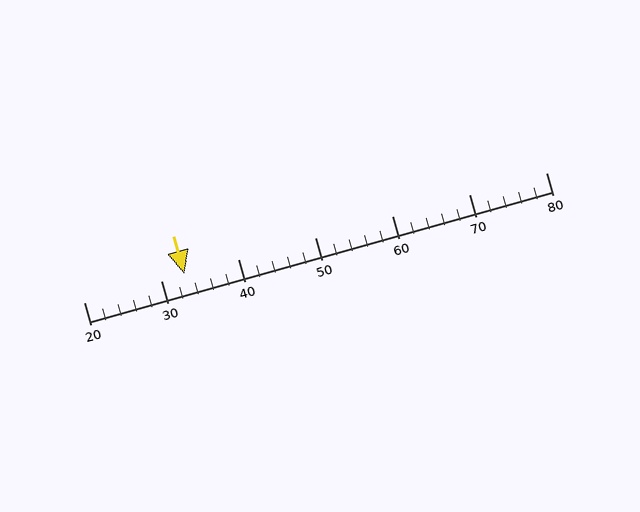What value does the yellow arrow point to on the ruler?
The yellow arrow points to approximately 33.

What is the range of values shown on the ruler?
The ruler shows values from 20 to 80.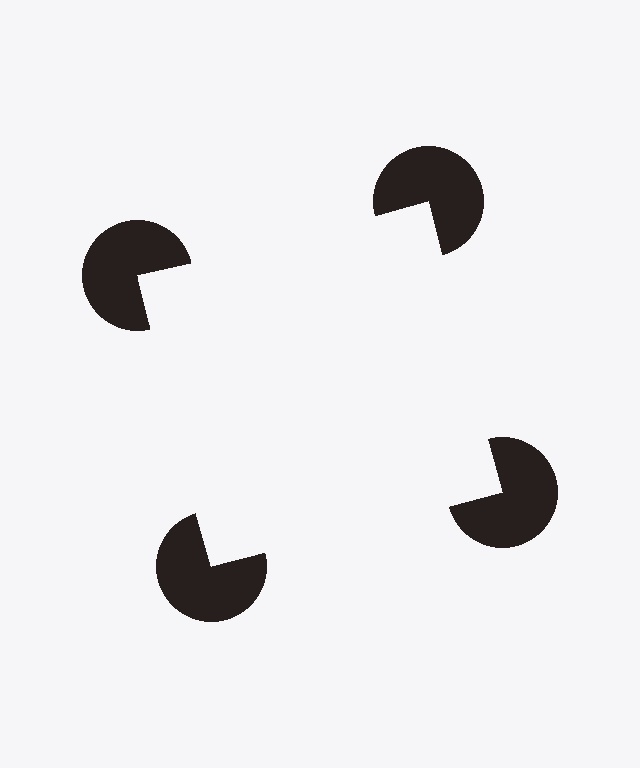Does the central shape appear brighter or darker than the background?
It typically appears slightly brighter than the background, even though no actual brightness change is drawn.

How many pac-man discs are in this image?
There are 4 — one at each vertex of the illusory square.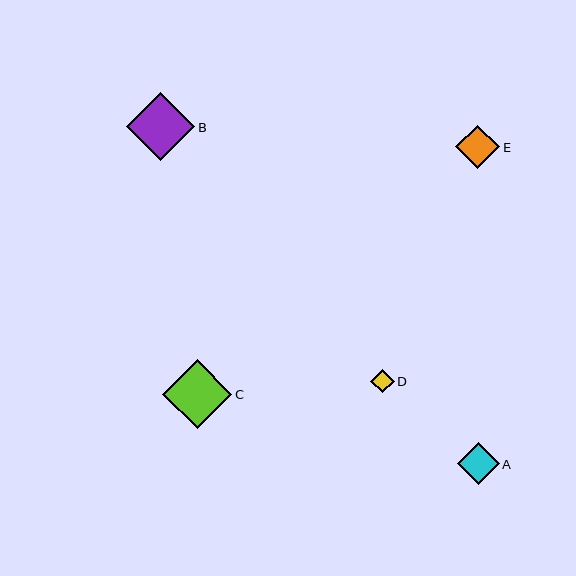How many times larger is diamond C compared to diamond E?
Diamond C is approximately 1.6 times the size of diamond E.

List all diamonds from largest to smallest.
From largest to smallest: C, B, E, A, D.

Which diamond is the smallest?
Diamond D is the smallest with a size of approximately 23 pixels.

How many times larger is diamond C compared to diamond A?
Diamond C is approximately 1.7 times the size of diamond A.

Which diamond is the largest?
Diamond C is the largest with a size of approximately 70 pixels.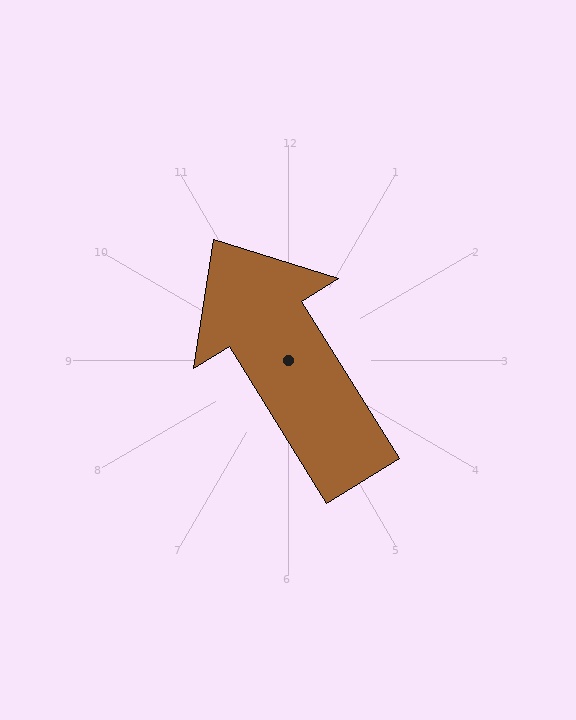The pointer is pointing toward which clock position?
Roughly 11 o'clock.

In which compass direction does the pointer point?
Northwest.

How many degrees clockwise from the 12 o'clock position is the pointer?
Approximately 328 degrees.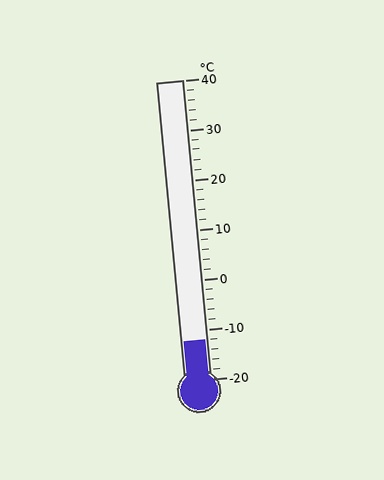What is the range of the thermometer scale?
The thermometer scale ranges from -20°C to 40°C.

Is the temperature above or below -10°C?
The temperature is below -10°C.